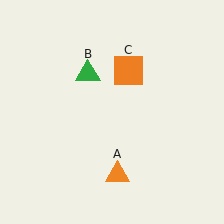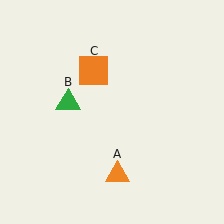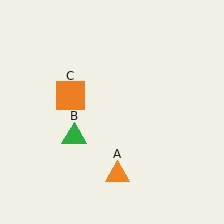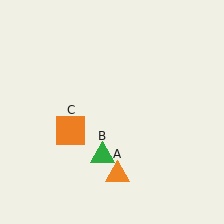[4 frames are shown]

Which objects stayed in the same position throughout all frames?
Orange triangle (object A) remained stationary.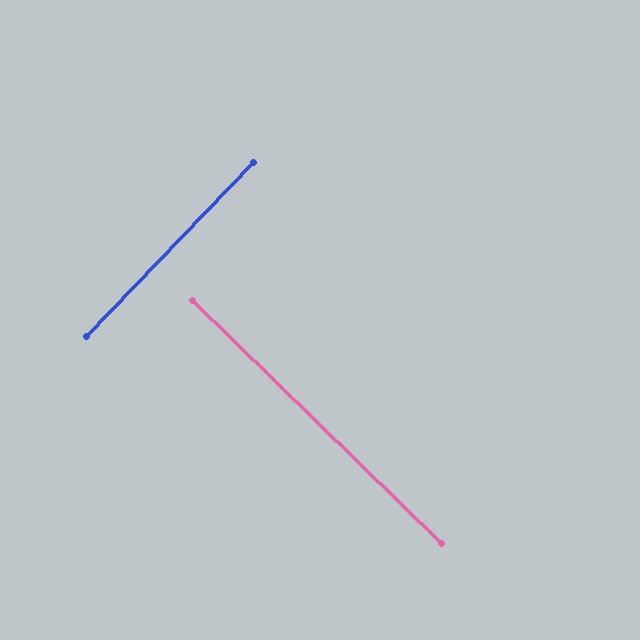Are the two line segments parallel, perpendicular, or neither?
Perpendicular — they meet at approximately 90°.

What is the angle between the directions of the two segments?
Approximately 90 degrees.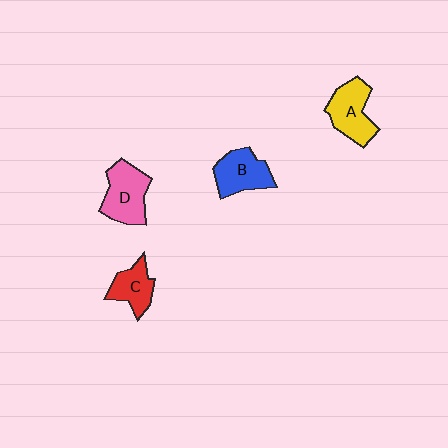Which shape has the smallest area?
Shape C (red).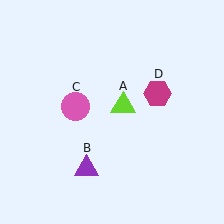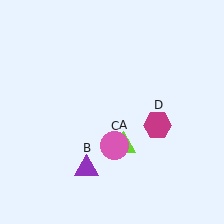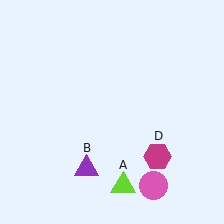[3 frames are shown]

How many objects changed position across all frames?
3 objects changed position: lime triangle (object A), pink circle (object C), magenta hexagon (object D).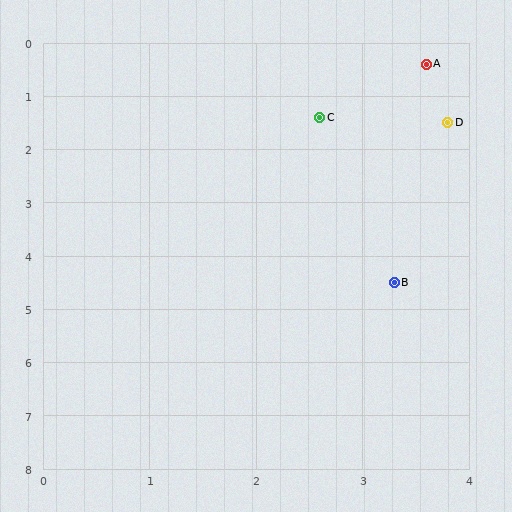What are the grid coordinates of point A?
Point A is at approximately (3.6, 0.4).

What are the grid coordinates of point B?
Point B is at approximately (3.3, 4.5).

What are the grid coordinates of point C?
Point C is at approximately (2.6, 1.4).